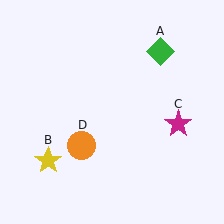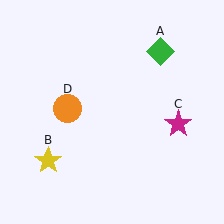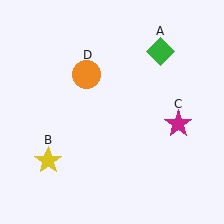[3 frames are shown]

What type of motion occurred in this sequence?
The orange circle (object D) rotated clockwise around the center of the scene.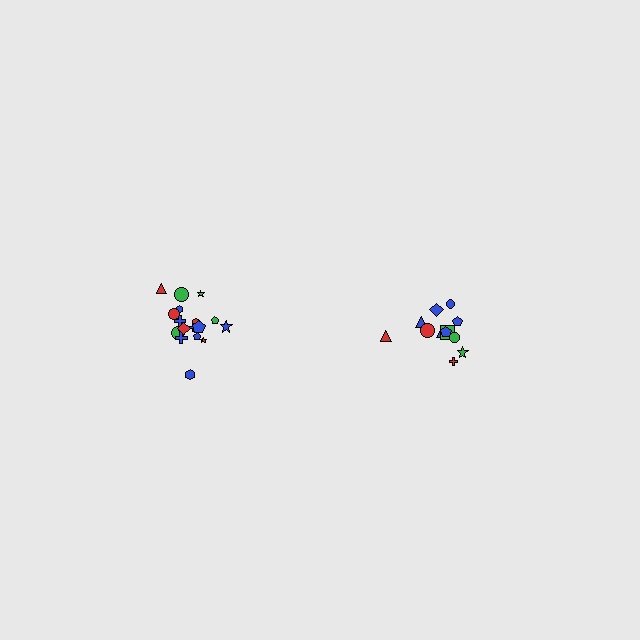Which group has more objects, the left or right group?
The left group.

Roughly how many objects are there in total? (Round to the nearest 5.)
Roughly 30 objects in total.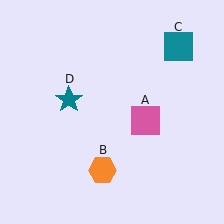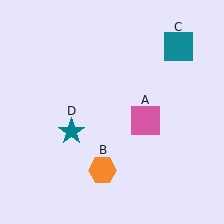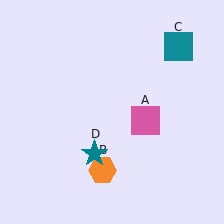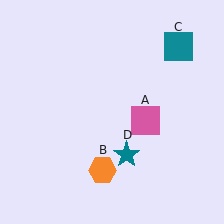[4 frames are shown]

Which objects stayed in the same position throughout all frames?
Pink square (object A) and orange hexagon (object B) and teal square (object C) remained stationary.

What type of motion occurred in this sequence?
The teal star (object D) rotated counterclockwise around the center of the scene.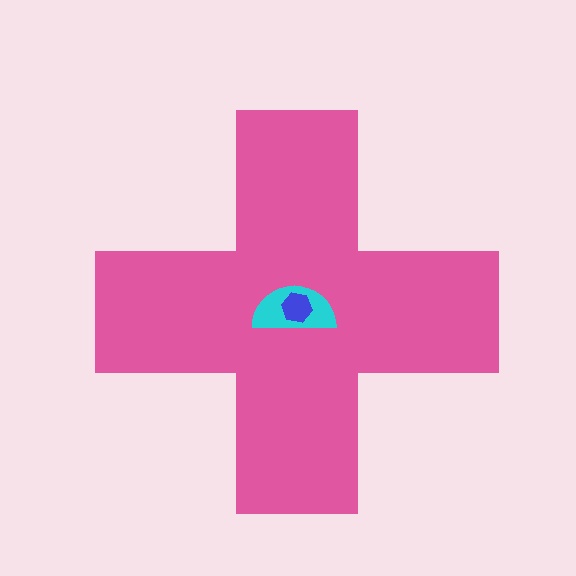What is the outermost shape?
The pink cross.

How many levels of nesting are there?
3.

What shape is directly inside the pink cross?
The cyan semicircle.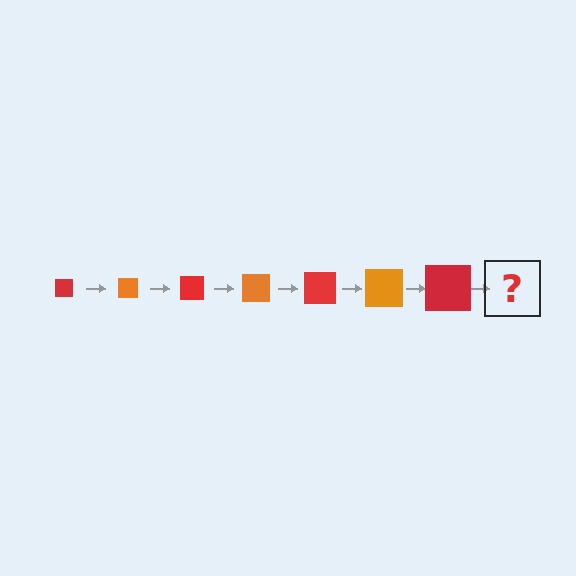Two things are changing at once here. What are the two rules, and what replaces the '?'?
The two rules are that the square grows larger each step and the color cycles through red and orange. The '?' should be an orange square, larger than the previous one.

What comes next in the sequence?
The next element should be an orange square, larger than the previous one.